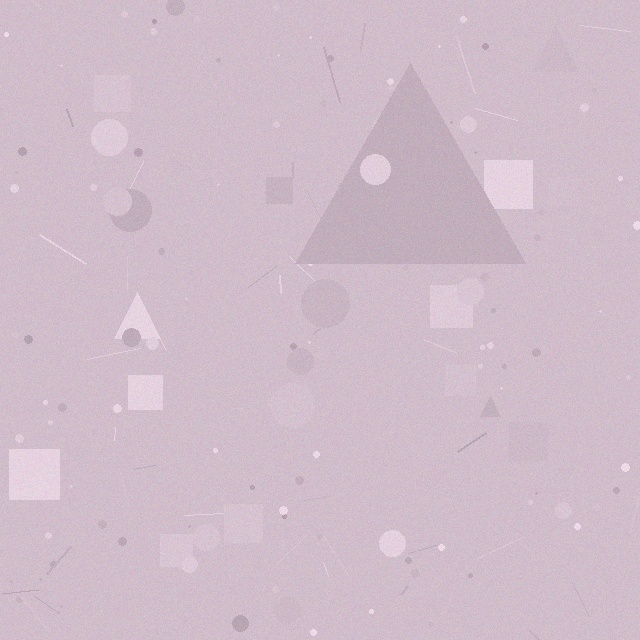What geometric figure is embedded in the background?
A triangle is embedded in the background.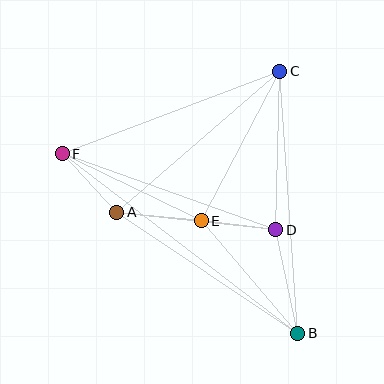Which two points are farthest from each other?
Points B and F are farthest from each other.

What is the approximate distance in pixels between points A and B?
The distance between A and B is approximately 218 pixels.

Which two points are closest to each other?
Points D and E are closest to each other.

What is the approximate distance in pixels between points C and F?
The distance between C and F is approximately 233 pixels.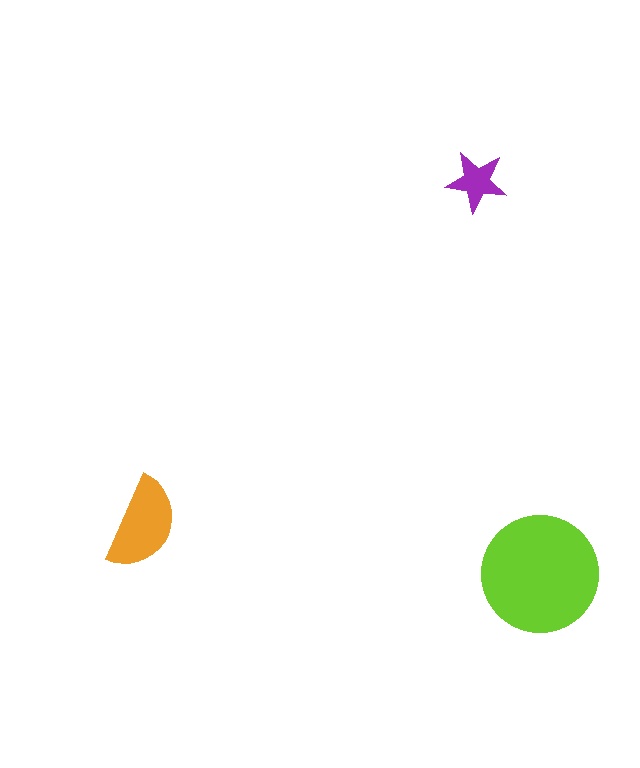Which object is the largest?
The lime circle.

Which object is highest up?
The purple star is topmost.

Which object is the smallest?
The purple star.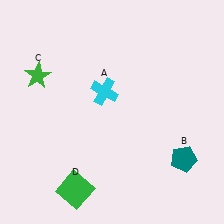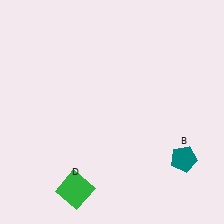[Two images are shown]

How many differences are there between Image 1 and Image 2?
There are 2 differences between the two images.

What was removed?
The green star (C), the cyan cross (A) were removed in Image 2.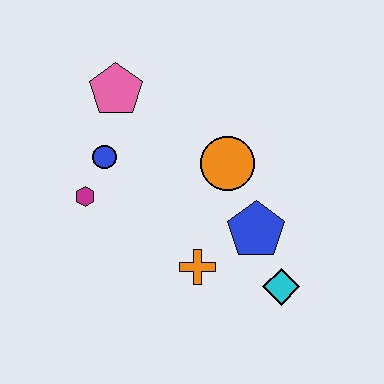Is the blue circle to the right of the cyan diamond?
No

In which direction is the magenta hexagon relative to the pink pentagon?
The magenta hexagon is below the pink pentagon.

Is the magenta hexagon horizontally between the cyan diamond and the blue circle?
No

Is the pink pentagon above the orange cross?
Yes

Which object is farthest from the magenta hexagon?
The cyan diamond is farthest from the magenta hexagon.